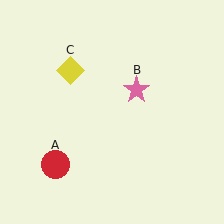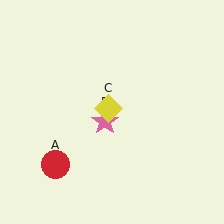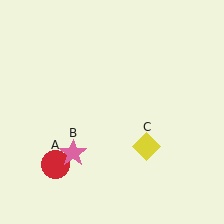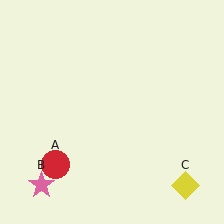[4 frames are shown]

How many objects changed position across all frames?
2 objects changed position: pink star (object B), yellow diamond (object C).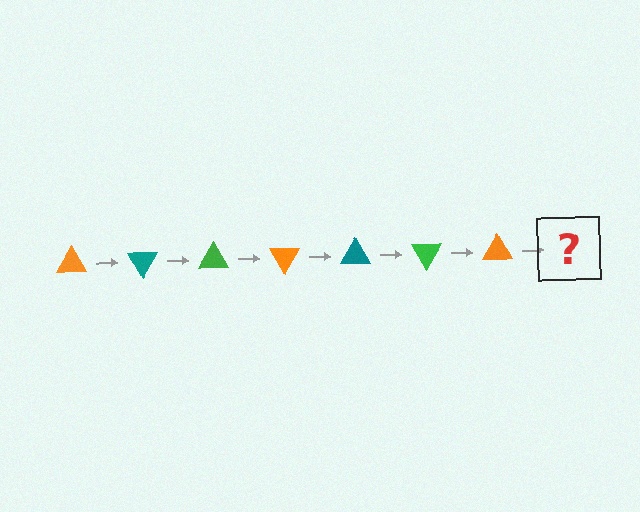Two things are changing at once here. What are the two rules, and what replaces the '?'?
The two rules are that it rotates 60 degrees each step and the color cycles through orange, teal, and green. The '?' should be a teal triangle, rotated 420 degrees from the start.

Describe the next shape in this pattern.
It should be a teal triangle, rotated 420 degrees from the start.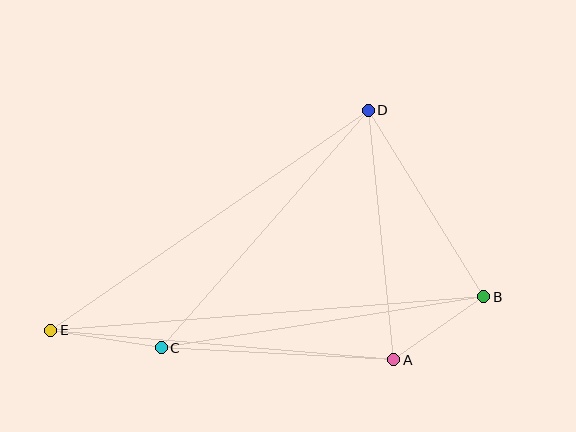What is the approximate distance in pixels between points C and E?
The distance between C and E is approximately 112 pixels.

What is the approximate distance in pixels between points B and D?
The distance between B and D is approximately 220 pixels.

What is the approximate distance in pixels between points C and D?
The distance between C and D is approximately 315 pixels.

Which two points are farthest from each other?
Points B and E are farthest from each other.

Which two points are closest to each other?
Points A and B are closest to each other.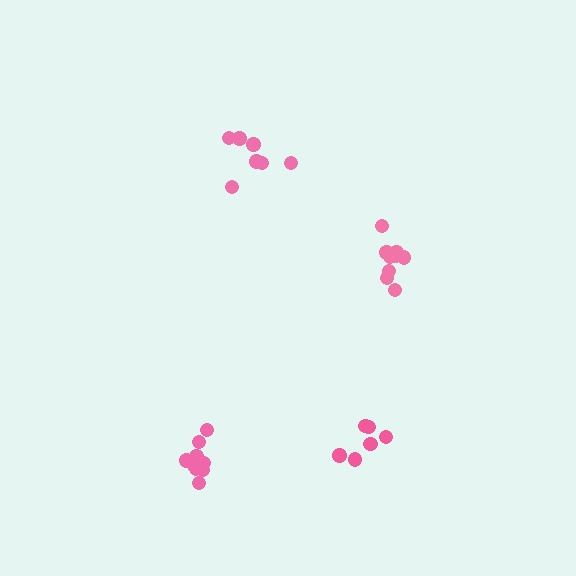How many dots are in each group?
Group 1: 10 dots, Group 2: 7 dots, Group 3: 10 dots, Group 4: 6 dots (33 total).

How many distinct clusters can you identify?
There are 4 distinct clusters.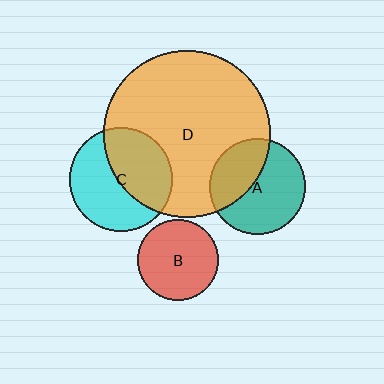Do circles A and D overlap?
Yes.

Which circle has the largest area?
Circle D (orange).